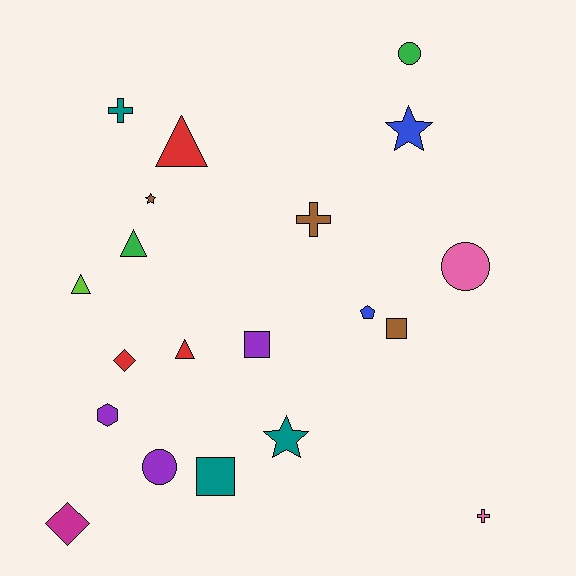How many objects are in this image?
There are 20 objects.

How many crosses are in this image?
There are 3 crosses.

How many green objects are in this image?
There are 2 green objects.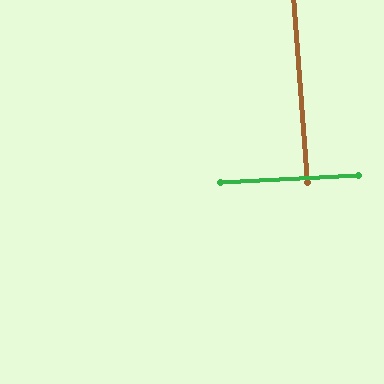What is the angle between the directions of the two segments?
Approximately 89 degrees.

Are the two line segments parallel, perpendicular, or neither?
Perpendicular — they meet at approximately 89°.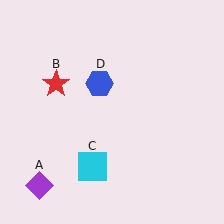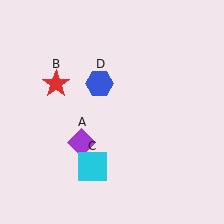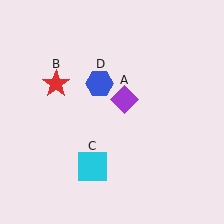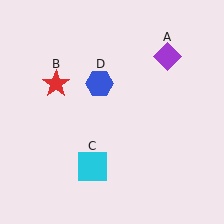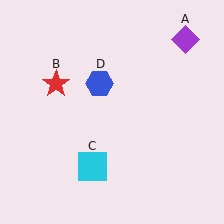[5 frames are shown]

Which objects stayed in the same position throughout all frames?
Red star (object B) and cyan square (object C) and blue hexagon (object D) remained stationary.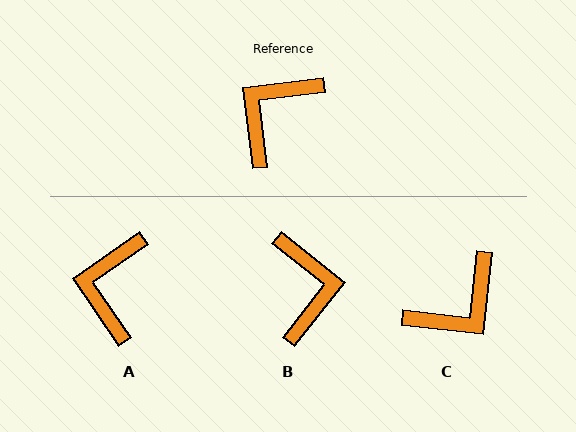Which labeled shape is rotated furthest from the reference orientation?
C, about 167 degrees away.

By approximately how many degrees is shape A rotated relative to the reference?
Approximately 28 degrees counter-clockwise.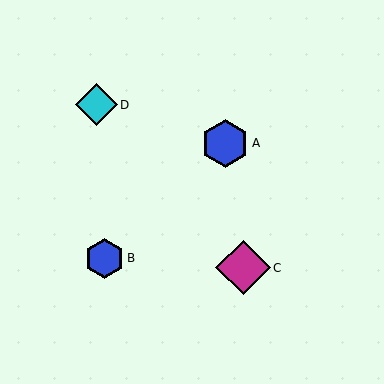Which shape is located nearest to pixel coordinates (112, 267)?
The blue hexagon (labeled B) at (104, 258) is nearest to that location.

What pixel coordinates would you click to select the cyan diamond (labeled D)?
Click at (96, 105) to select the cyan diamond D.